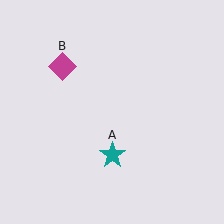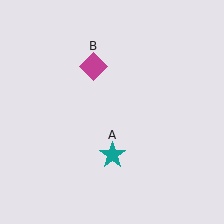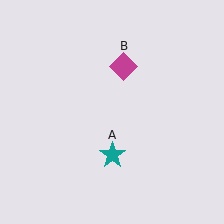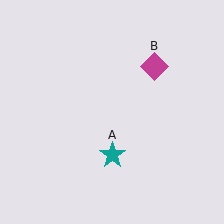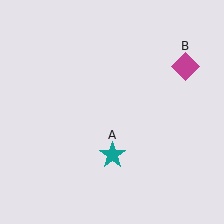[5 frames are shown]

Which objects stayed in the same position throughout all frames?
Teal star (object A) remained stationary.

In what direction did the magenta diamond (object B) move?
The magenta diamond (object B) moved right.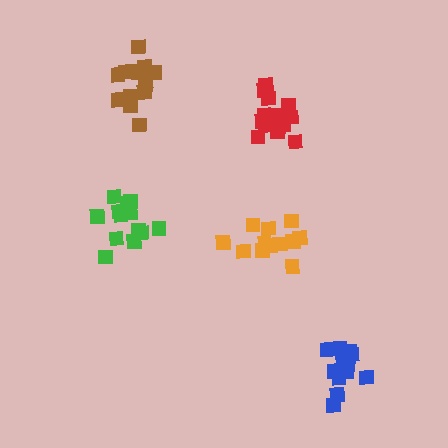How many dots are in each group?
Group 1: 15 dots, Group 2: 13 dots, Group 3: 16 dots, Group 4: 14 dots, Group 5: 13 dots (71 total).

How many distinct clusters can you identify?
There are 5 distinct clusters.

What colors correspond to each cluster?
The clusters are colored: blue, green, red, brown, orange.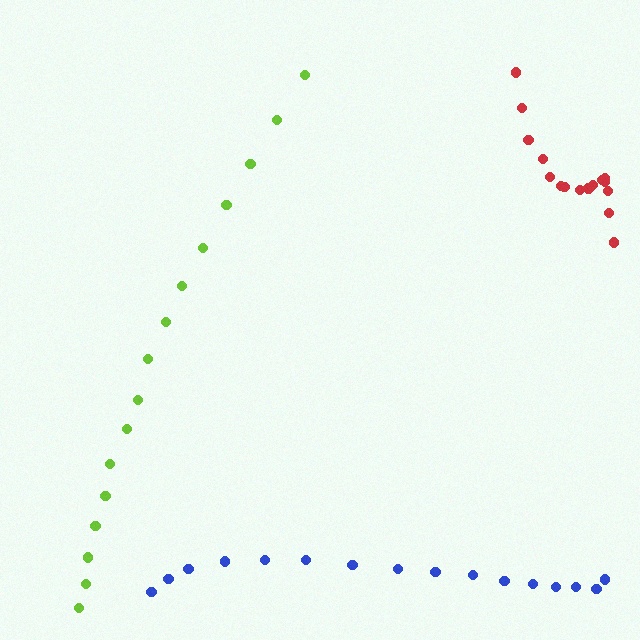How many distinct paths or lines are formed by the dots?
There are 3 distinct paths.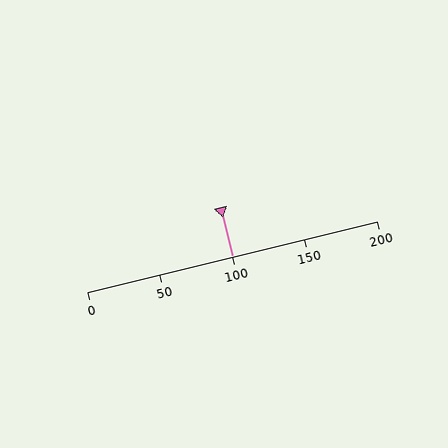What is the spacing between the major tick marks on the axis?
The major ticks are spaced 50 apart.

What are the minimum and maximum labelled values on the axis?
The axis runs from 0 to 200.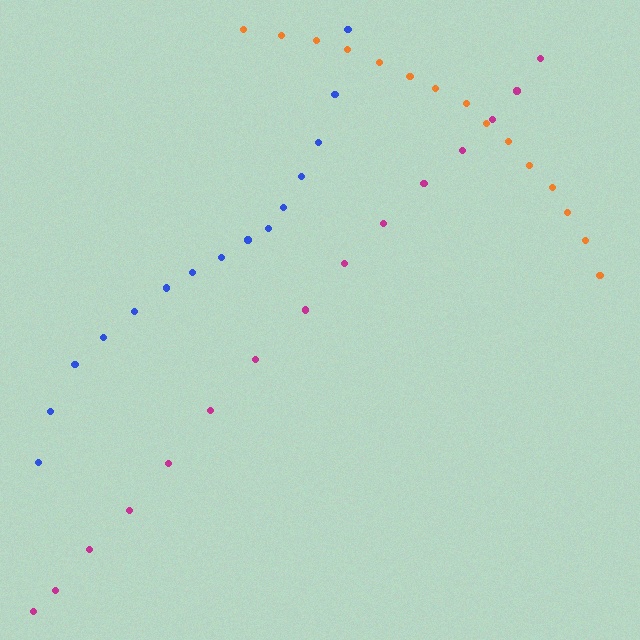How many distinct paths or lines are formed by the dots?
There are 3 distinct paths.